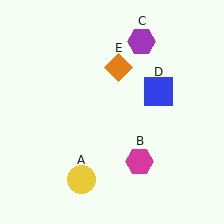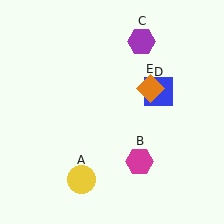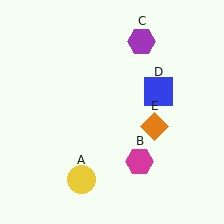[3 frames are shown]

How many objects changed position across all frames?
1 object changed position: orange diamond (object E).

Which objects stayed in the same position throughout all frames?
Yellow circle (object A) and magenta hexagon (object B) and purple hexagon (object C) and blue square (object D) remained stationary.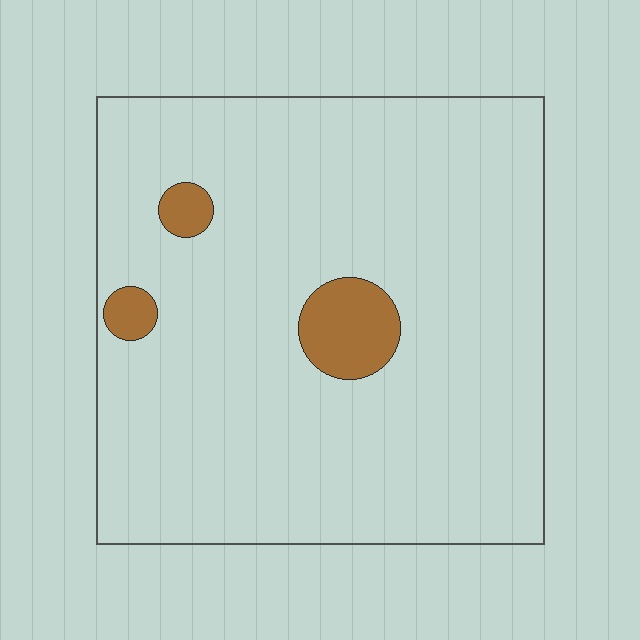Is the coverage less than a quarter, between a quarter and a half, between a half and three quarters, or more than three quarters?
Less than a quarter.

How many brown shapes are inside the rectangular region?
3.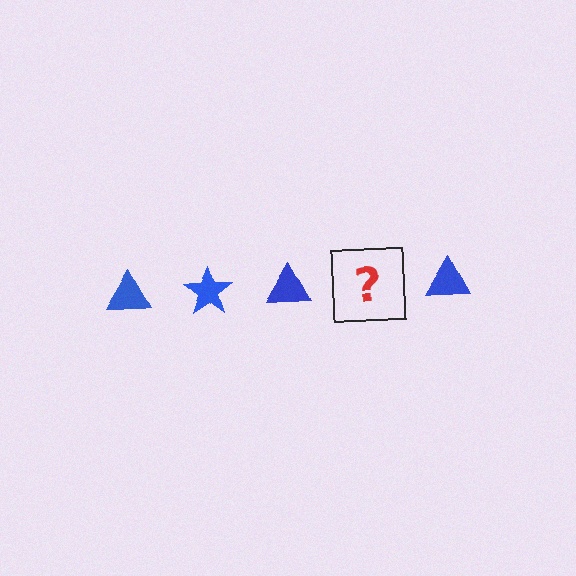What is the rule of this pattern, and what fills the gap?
The rule is that the pattern cycles through triangle, star shapes in blue. The gap should be filled with a blue star.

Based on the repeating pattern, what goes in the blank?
The blank should be a blue star.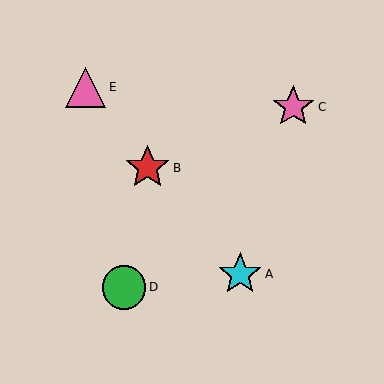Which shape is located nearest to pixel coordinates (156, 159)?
The red star (labeled B) at (147, 168) is nearest to that location.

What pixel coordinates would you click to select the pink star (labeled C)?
Click at (293, 107) to select the pink star C.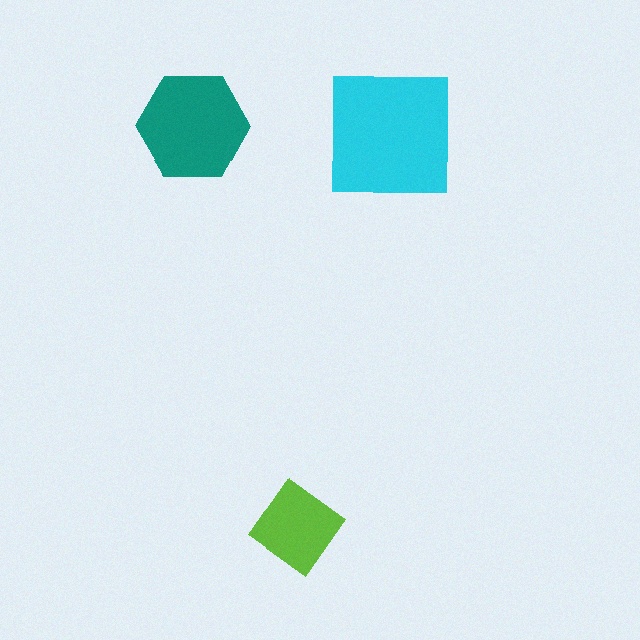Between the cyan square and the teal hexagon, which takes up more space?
The cyan square.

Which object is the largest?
The cyan square.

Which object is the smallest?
The lime diamond.